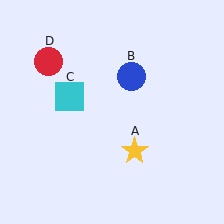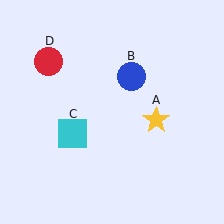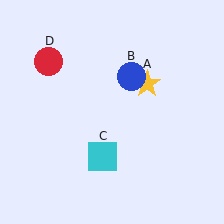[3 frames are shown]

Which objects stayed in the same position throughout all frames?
Blue circle (object B) and red circle (object D) remained stationary.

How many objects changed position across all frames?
2 objects changed position: yellow star (object A), cyan square (object C).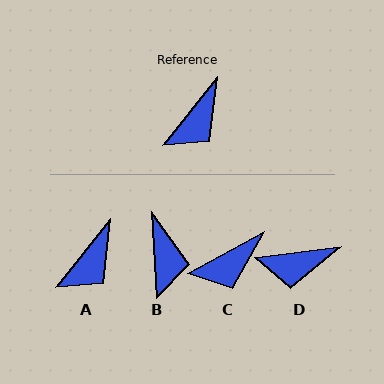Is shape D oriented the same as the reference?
No, it is off by about 45 degrees.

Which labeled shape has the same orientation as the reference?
A.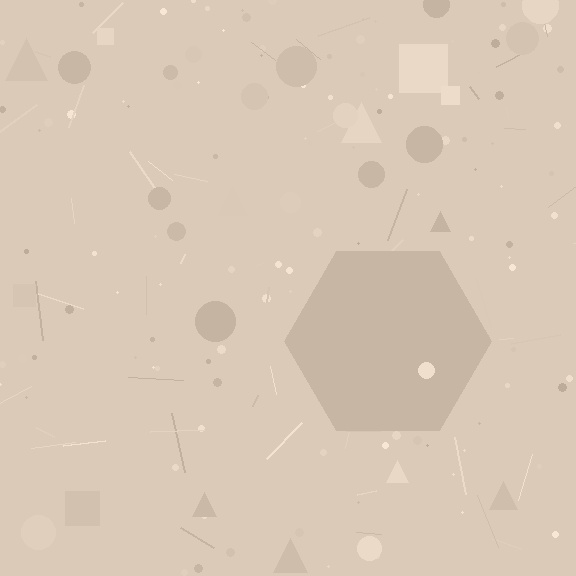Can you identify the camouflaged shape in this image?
The camouflaged shape is a hexagon.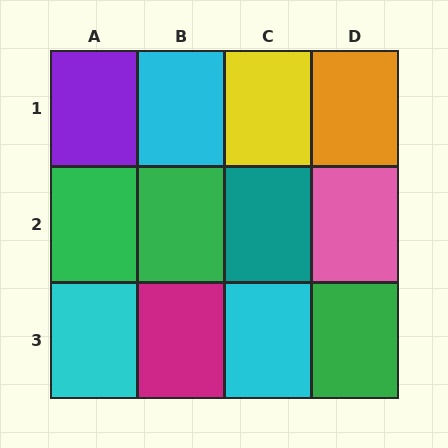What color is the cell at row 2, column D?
Pink.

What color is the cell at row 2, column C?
Teal.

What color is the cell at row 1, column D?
Orange.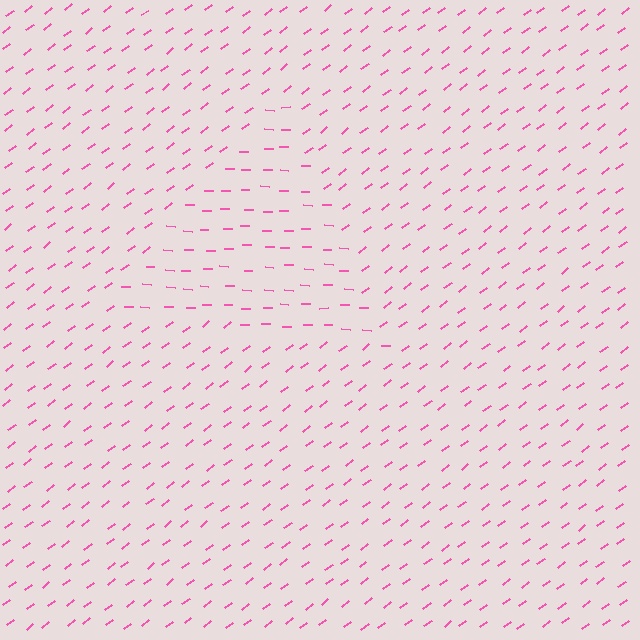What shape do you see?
I see a triangle.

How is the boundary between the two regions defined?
The boundary is defined purely by a change in line orientation (approximately 39 degrees difference). All lines are the same color and thickness.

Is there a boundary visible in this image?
Yes, there is a texture boundary formed by a change in line orientation.